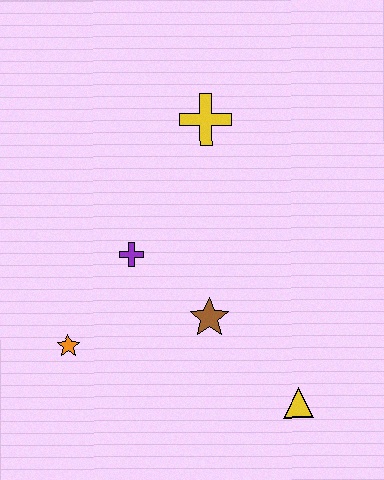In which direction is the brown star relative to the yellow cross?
The brown star is below the yellow cross.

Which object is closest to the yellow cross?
The purple cross is closest to the yellow cross.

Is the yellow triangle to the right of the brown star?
Yes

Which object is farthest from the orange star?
The yellow cross is farthest from the orange star.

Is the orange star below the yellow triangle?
No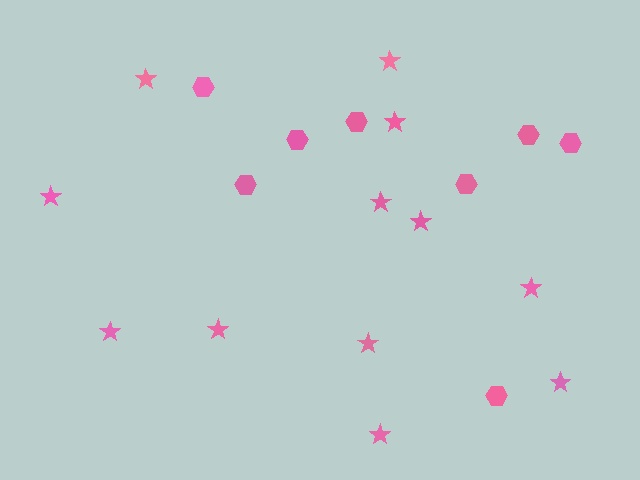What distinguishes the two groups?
There are 2 groups: one group of stars (12) and one group of hexagons (8).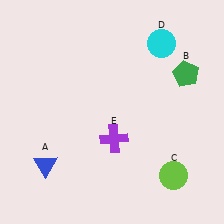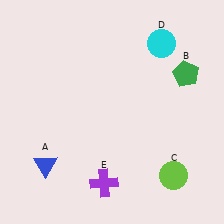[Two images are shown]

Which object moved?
The purple cross (E) moved down.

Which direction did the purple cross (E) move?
The purple cross (E) moved down.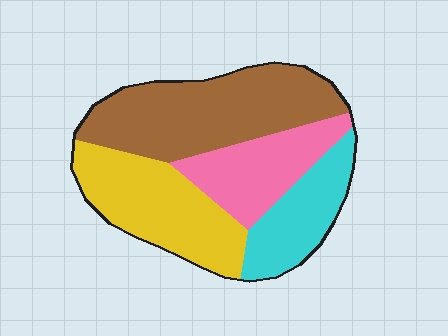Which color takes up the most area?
Brown, at roughly 35%.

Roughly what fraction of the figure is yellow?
Yellow takes up about one quarter (1/4) of the figure.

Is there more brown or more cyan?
Brown.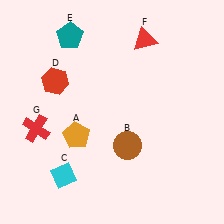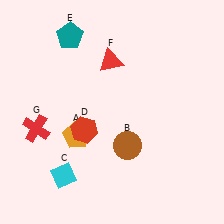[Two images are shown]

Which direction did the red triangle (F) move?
The red triangle (F) moved left.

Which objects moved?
The objects that moved are: the red hexagon (D), the red triangle (F).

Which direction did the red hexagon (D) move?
The red hexagon (D) moved down.